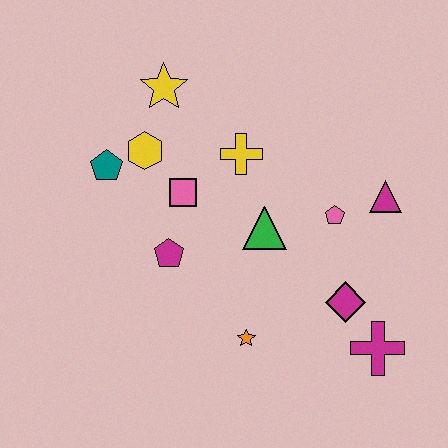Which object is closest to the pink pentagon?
The magenta triangle is closest to the pink pentagon.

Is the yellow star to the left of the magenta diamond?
Yes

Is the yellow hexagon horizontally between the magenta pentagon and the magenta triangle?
No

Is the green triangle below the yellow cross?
Yes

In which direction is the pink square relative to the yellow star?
The pink square is below the yellow star.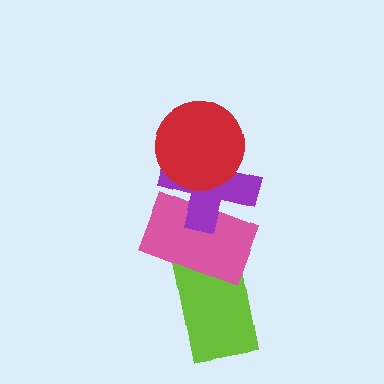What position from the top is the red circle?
The red circle is 1st from the top.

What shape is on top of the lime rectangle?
The pink rectangle is on top of the lime rectangle.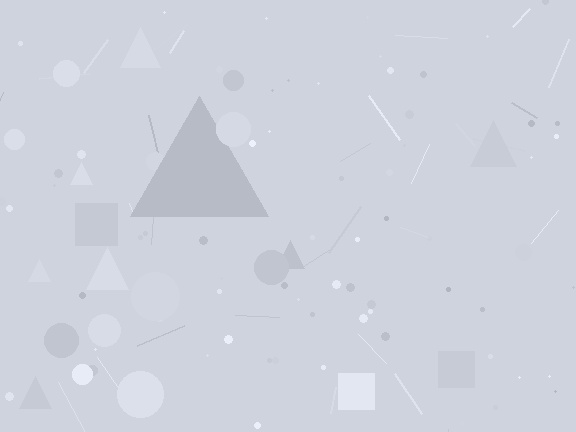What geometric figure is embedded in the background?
A triangle is embedded in the background.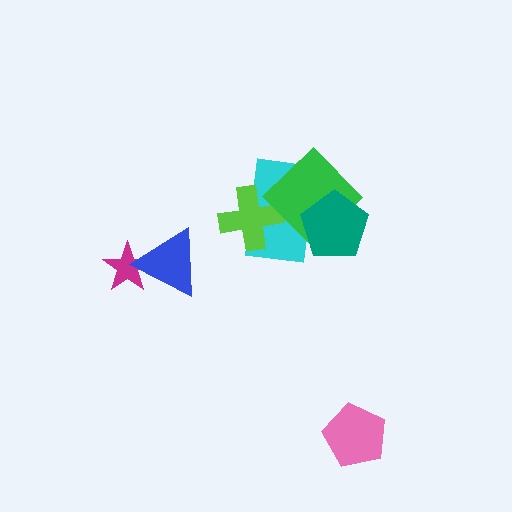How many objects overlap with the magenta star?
1 object overlaps with the magenta star.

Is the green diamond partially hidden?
Yes, it is partially covered by another shape.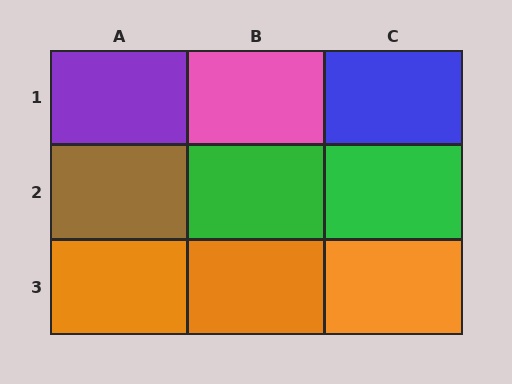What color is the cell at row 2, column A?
Brown.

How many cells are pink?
1 cell is pink.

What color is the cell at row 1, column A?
Purple.